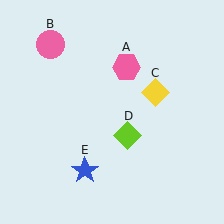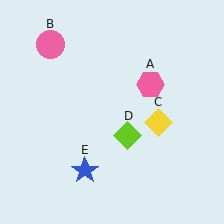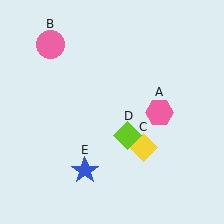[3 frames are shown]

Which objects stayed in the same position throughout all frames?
Pink circle (object B) and lime diamond (object D) and blue star (object E) remained stationary.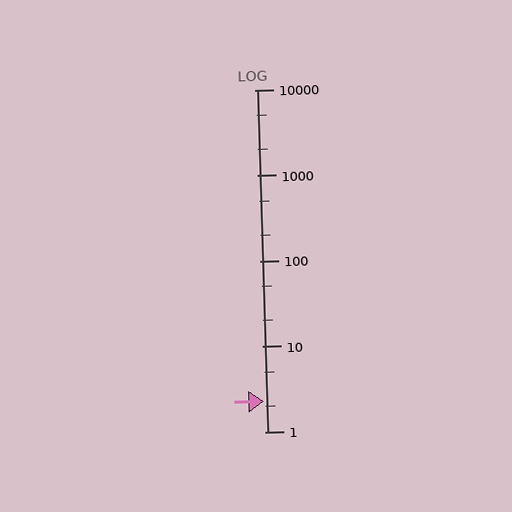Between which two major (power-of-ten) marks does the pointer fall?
The pointer is between 1 and 10.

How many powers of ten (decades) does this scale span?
The scale spans 4 decades, from 1 to 10000.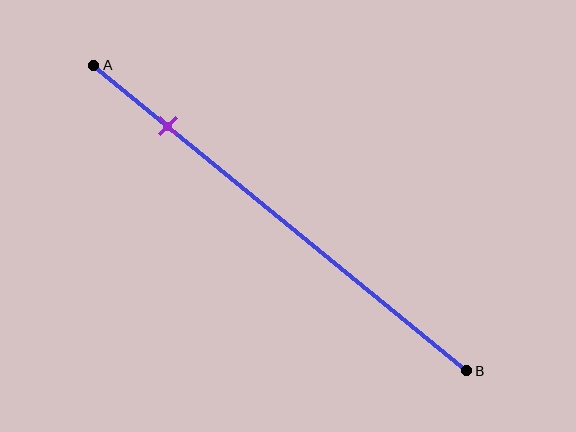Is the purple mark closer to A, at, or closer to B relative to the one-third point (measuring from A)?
The purple mark is closer to point A than the one-third point of segment AB.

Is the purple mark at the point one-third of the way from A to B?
No, the mark is at about 20% from A, not at the 33% one-third point.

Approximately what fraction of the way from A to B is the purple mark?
The purple mark is approximately 20% of the way from A to B.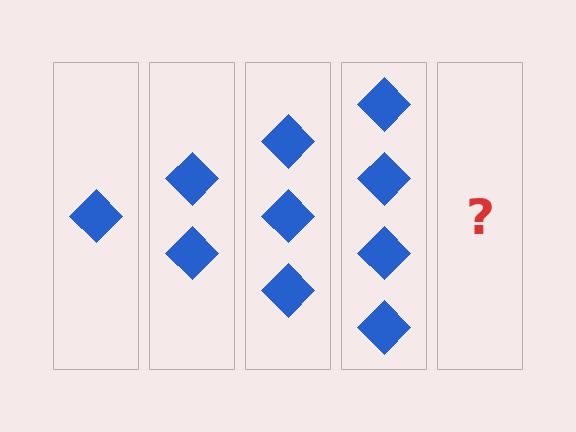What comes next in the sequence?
The next element should be 5 diamonds.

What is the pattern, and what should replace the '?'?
The pattern is that each step adds one more diamond. The '?' should be 5 diamonds.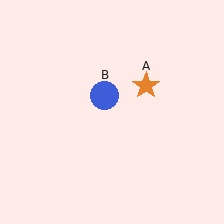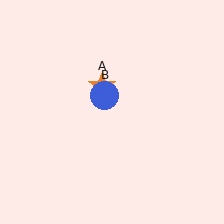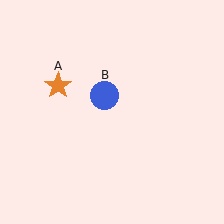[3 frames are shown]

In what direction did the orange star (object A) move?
The orange star (object A) moved left.